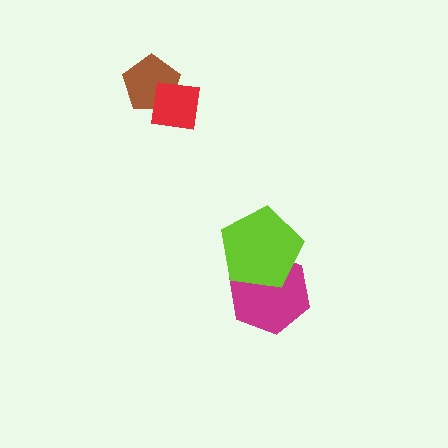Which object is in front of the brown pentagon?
The red square is in front of the brown pentagon.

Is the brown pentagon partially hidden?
Yes, it is partially covered by another shape.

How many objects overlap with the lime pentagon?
1 object overlaps with the lime pentagon.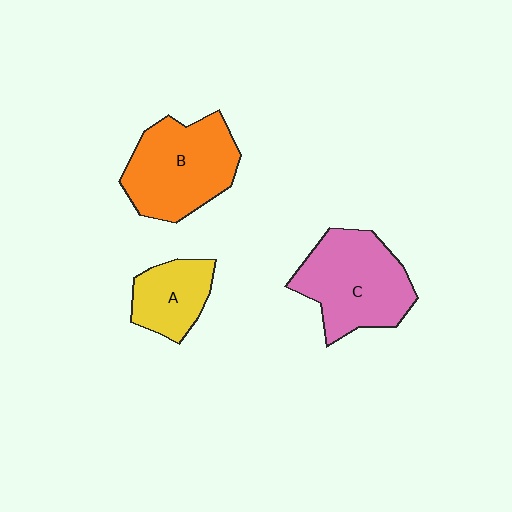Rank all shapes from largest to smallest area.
From largest to smallest: C (pink), B (orange), A (yellow).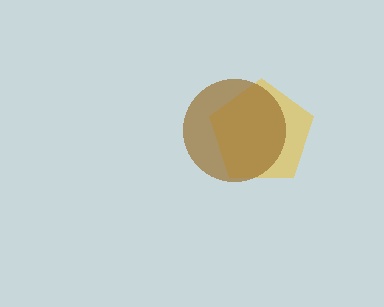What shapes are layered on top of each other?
The layered shapes are: a yellow pentagon, a brown circle.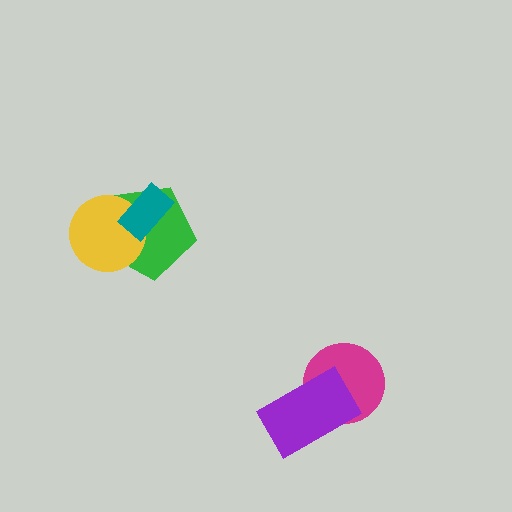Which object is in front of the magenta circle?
The purple rectangle is in front of the magenta circle.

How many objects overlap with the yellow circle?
2 objects overlap with the yellow circle.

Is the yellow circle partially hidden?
Yes, it is partially covered by another shape.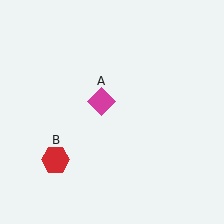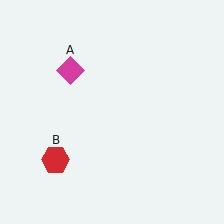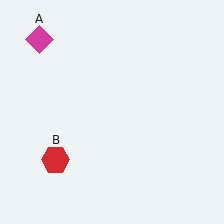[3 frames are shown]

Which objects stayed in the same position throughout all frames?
Red hexagon (object B) remained stationary.